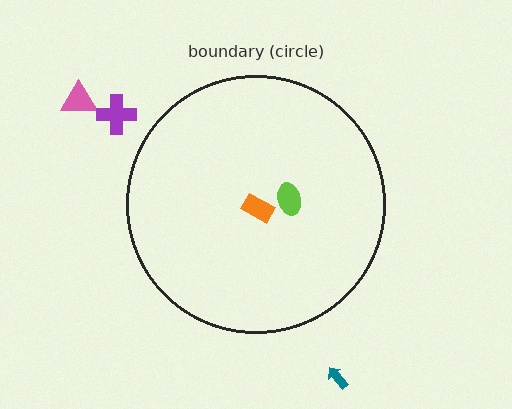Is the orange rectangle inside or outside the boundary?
Inside.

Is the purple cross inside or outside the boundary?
Outside.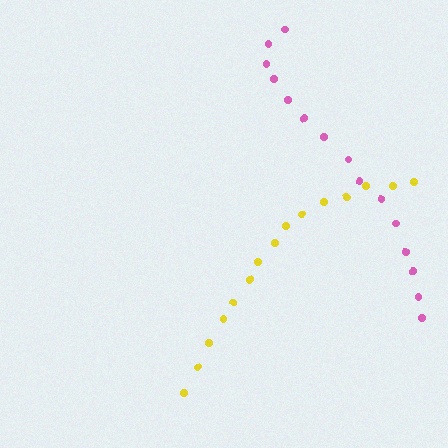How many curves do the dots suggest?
There are 2 distinct paths.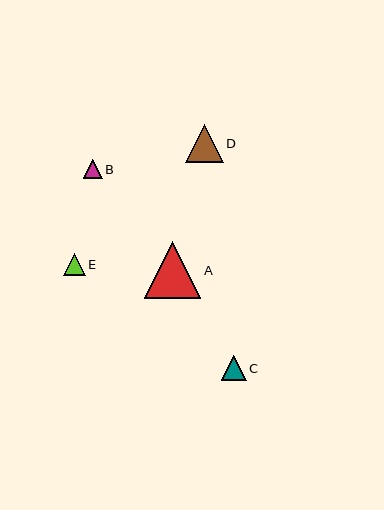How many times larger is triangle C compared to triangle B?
Triangle C is approximately 1.3 times the size of triangle B.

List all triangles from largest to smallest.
From largest to smallest: A, D, C, E, B.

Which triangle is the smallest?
Triangle B is the smallest with a size of approximately 19 pixels.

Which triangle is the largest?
Triangle A is the largest with a size of approximately 57 pixels.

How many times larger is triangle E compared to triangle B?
Triangle E is approximately 1.2 times the size of triangle B.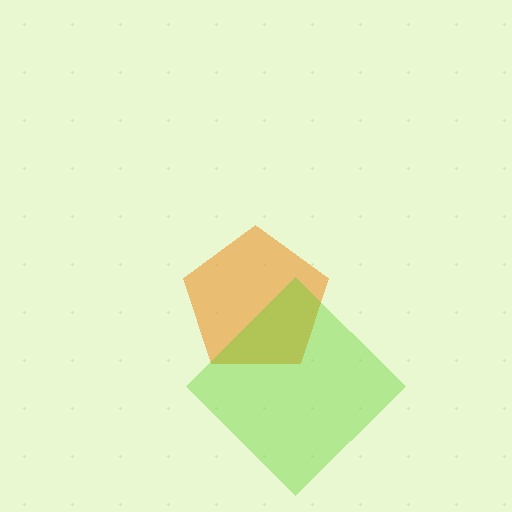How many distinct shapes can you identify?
There are 2 distinct shapes: an orange pentagon, a lime diamond.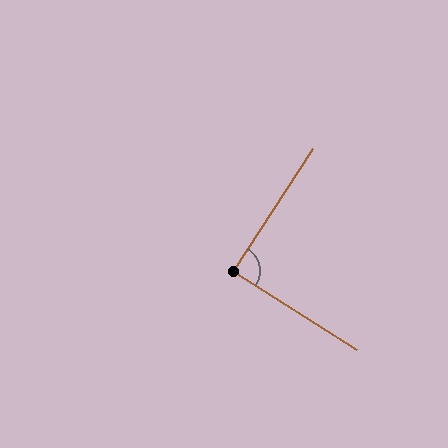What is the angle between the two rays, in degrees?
Approximately 89 degrees.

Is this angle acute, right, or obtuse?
It is approximately a right angle.